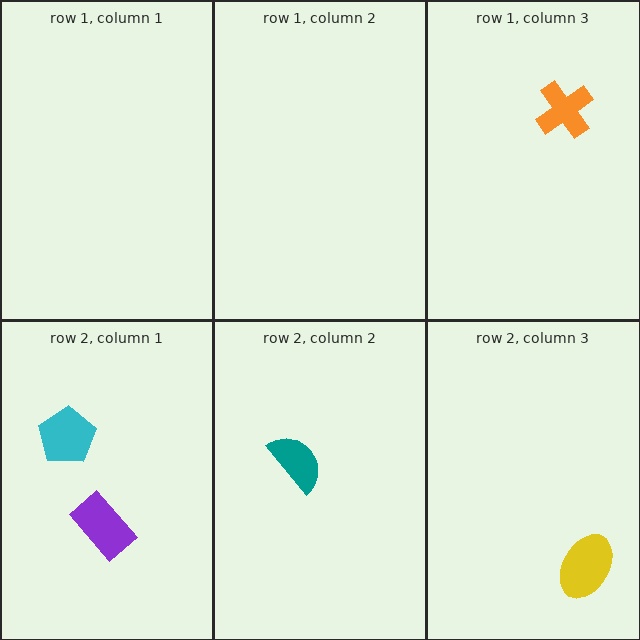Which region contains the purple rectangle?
The row 2, column 1 region.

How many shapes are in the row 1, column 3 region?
1.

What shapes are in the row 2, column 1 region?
The purple rectangle, the cyan pentagon.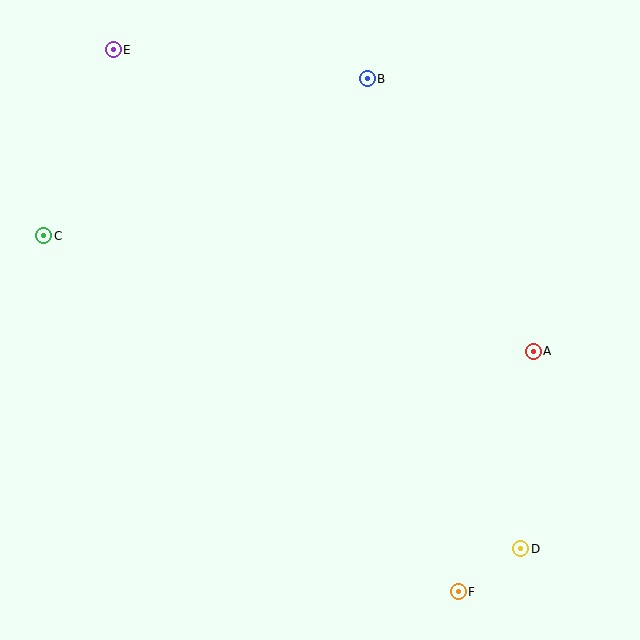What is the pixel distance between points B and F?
The distance between B and F is 521 pixels.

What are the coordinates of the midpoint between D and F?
The midpoint between D and F is at (489, 570).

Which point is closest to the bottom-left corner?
Point C is closest to the bottom-left corner.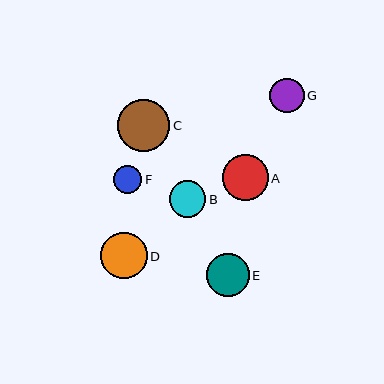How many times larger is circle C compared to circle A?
Circle C is approximately 1.1 times the size of circle A.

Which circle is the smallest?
Circle F is the smallest with a size of approximately 28 pixels.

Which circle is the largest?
Circle C is the largest with a size of approximately 52 pixels.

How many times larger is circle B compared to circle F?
Circle B is approximately 1.3 times the size of circle F.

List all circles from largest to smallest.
From largest to smallest: C, D, A, E, B, G, F.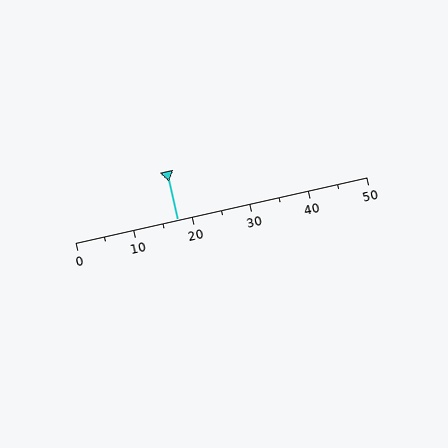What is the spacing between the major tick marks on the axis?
The major ticks are spaced 10 apart.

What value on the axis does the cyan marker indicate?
The marker indicates approximately 17.5.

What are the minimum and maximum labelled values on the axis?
The axis runs from 0 to 50.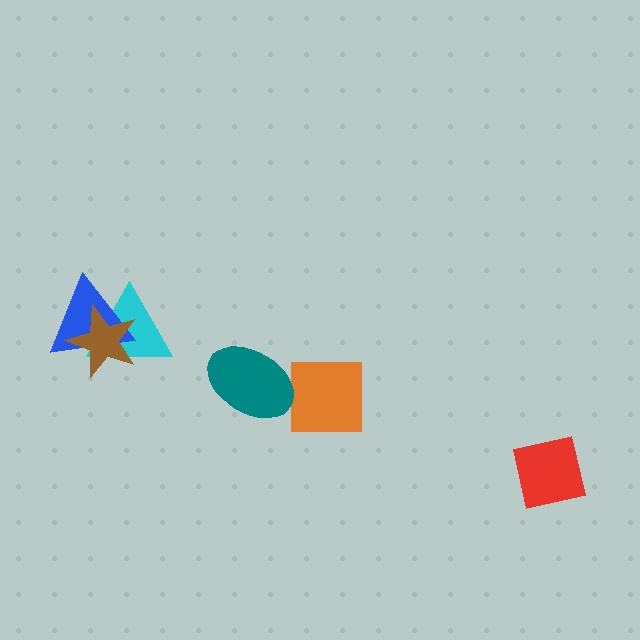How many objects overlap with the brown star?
2 objects overlap with the brown star.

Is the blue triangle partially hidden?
Yes, it is partially covered by another shape.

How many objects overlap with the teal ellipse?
0 objects overlap with the teal ellipse.